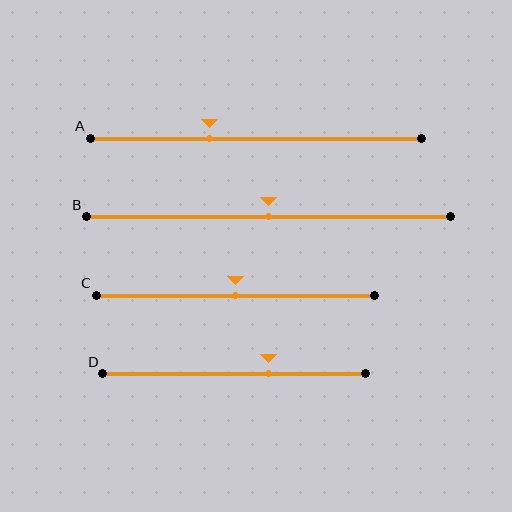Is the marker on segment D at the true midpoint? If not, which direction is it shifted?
No, the marker on segment D is shifted to the right by about 13% of the segment length.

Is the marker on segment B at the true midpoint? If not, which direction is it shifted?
Yes, the marker on segment B is at the true midpoint.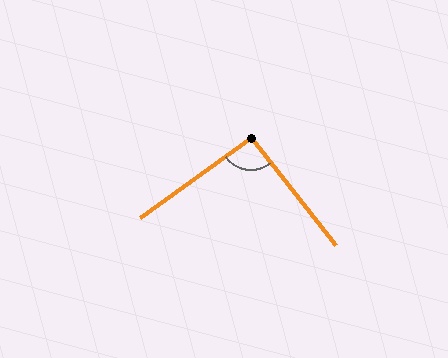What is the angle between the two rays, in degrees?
Approximately 93 degrees.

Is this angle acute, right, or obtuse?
It is approximately a right angle.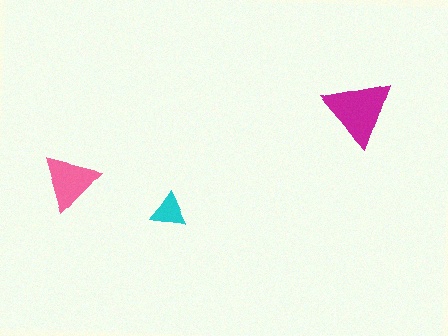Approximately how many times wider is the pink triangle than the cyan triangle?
About 1.5 times wider.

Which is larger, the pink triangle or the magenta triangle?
The magenta one.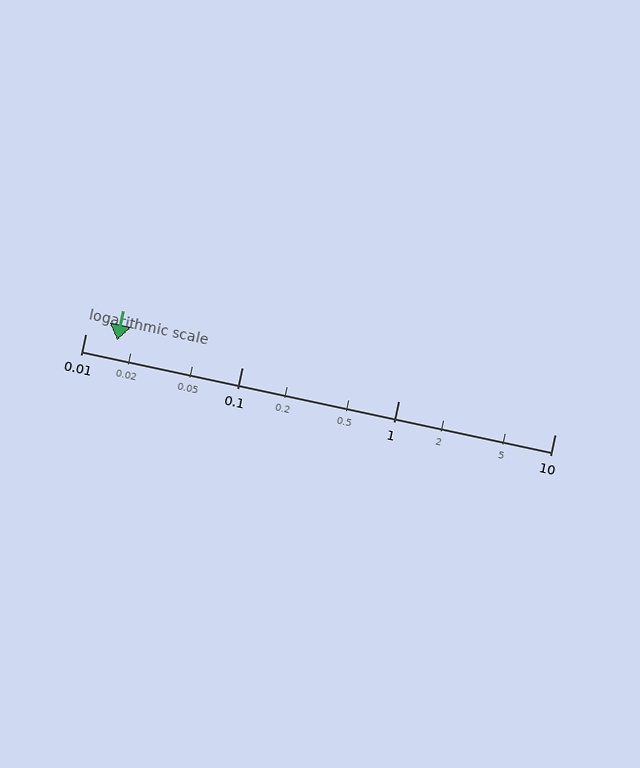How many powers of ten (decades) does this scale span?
The scale spans 3 decades, from 0.01 to 10.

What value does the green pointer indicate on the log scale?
The pointer indicates approximately 0.016.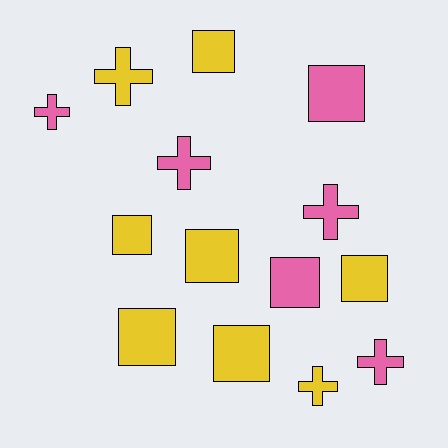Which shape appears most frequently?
Square, with 8 objects.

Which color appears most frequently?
Yellow, with 8 objects.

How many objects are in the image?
There are 14 objects.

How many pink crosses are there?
There are 4 pink crosses.